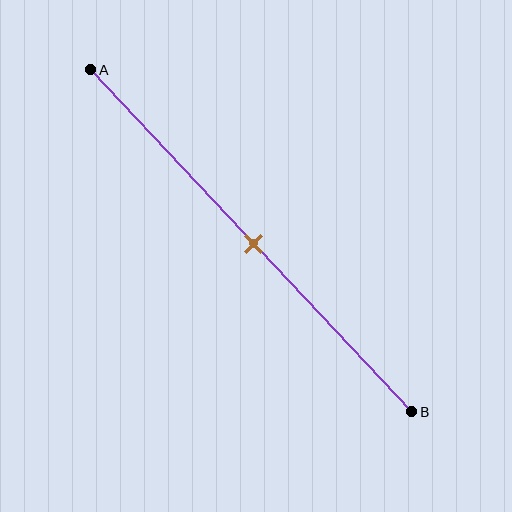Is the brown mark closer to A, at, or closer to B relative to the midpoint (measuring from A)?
The brown mark is approximately at the midpoint of segment AB.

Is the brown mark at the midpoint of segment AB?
Yes, the mark is approximately at the midpoint.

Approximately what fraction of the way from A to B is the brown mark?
The brown mark is approximately 50% of the way from A to B.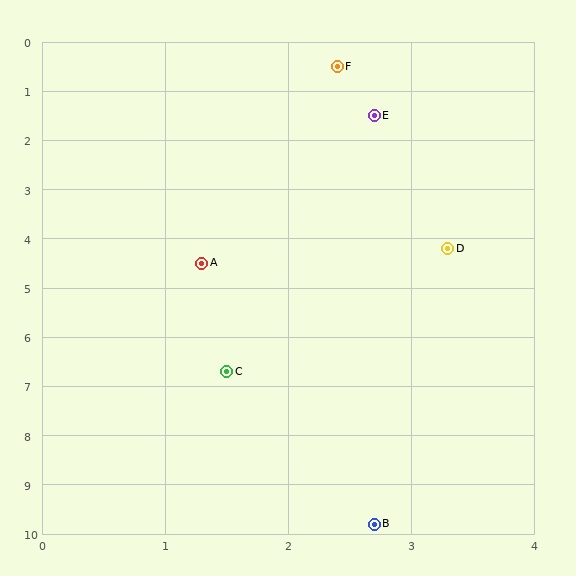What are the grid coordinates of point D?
Point D is at approximately (3.3, 4.2).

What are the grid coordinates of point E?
Point E is at approximately (2.7, 1.5).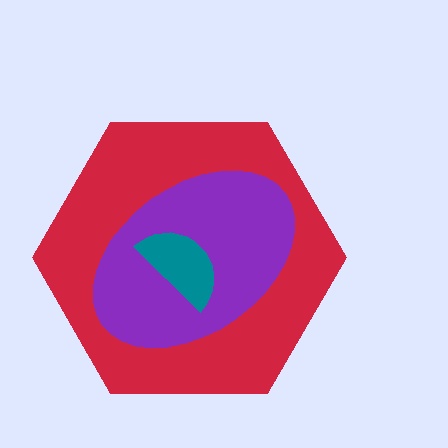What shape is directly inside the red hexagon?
The purple ellipse.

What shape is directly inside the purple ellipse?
The teal semicircle.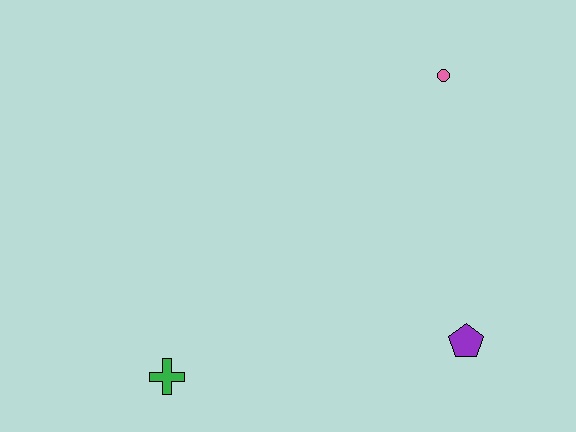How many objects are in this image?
There are 3 objects.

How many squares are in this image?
There are no squares.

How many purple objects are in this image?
There is 1 purple object.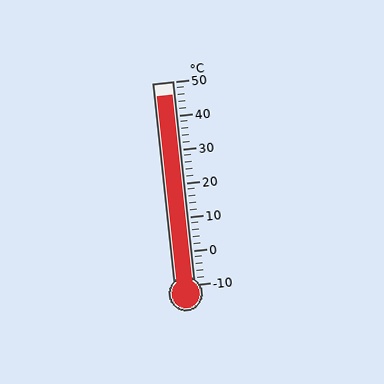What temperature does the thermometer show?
The thermometer shows approximately 46°C.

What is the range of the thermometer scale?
The thermometer scale ranges from -10°C to 50°C.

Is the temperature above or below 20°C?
The temperature is above 20°C.